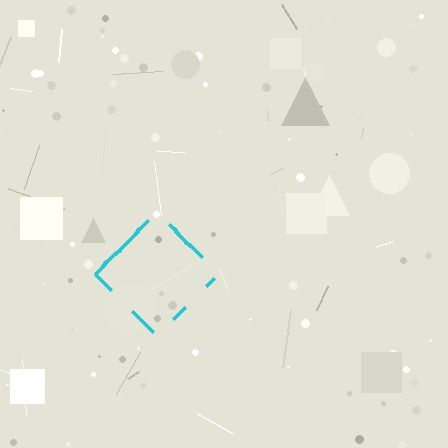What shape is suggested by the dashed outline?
The dashed outline suggests a diamond.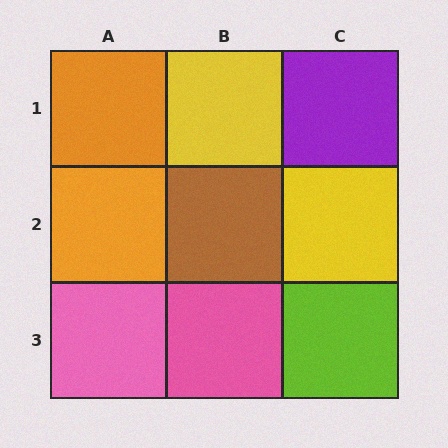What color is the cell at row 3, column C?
Lime.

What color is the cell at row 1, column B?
Yellow.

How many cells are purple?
1 cell is purple.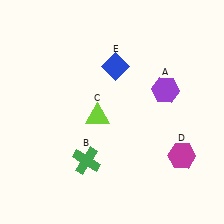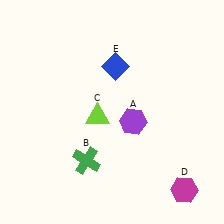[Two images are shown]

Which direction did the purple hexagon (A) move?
The purple hexagon (A) moved left.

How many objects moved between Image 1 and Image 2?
2 objects moved between the two images.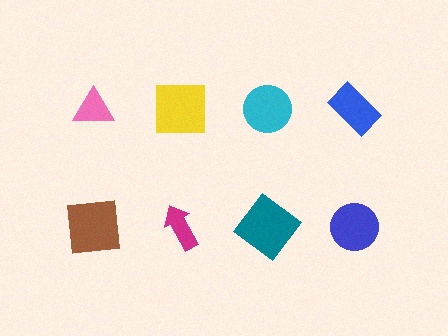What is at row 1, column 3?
A cyan circle.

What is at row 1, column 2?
A yellow square.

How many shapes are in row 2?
4 shapes.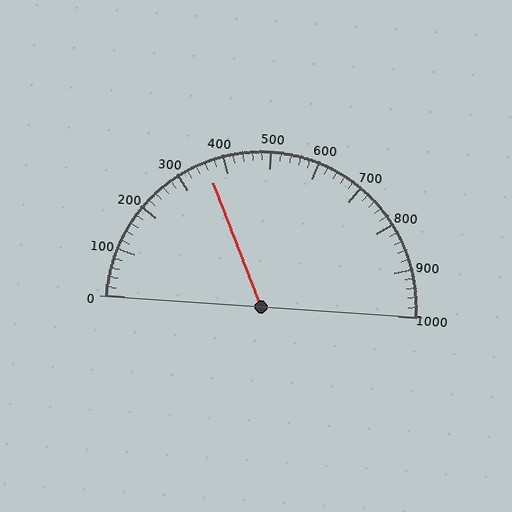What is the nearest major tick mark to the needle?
The nearest major tick mark is 400.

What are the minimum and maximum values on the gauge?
The gauge ranges from 0 to 1000.